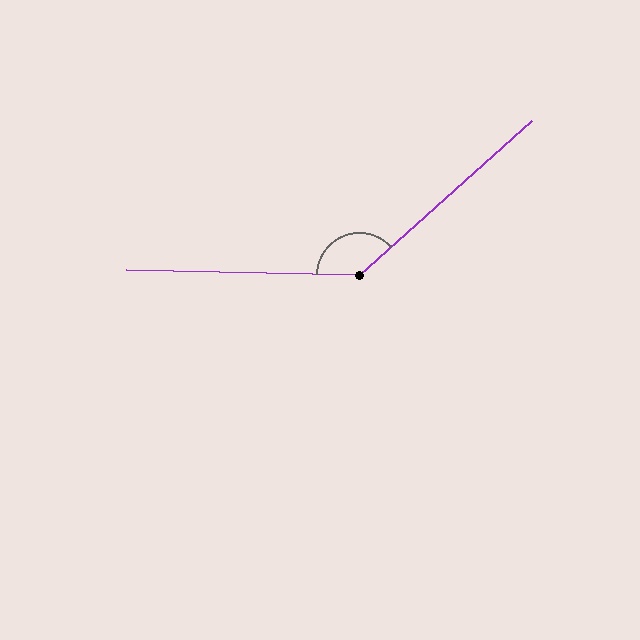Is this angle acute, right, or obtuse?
It is obtuse.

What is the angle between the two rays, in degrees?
Approximately 137 degrees.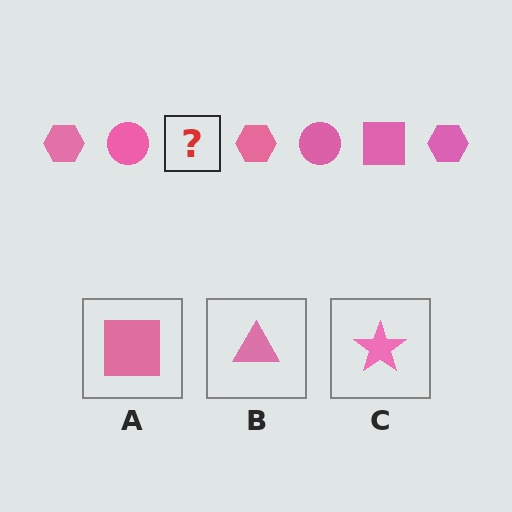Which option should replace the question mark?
Option A.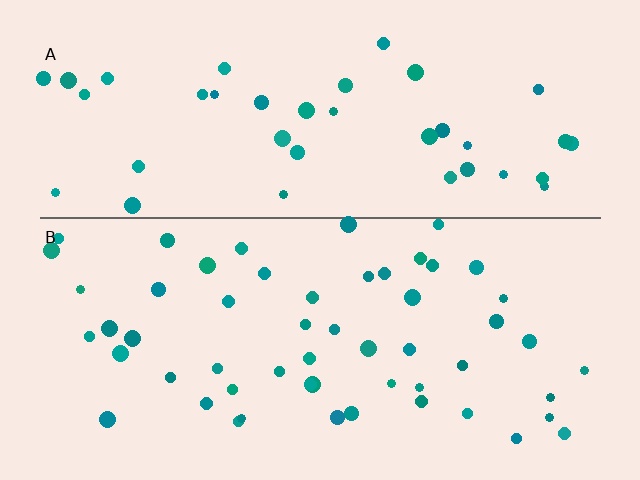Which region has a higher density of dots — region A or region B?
B (the bottom).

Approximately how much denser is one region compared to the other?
Approximately 1.4× — region B over region A.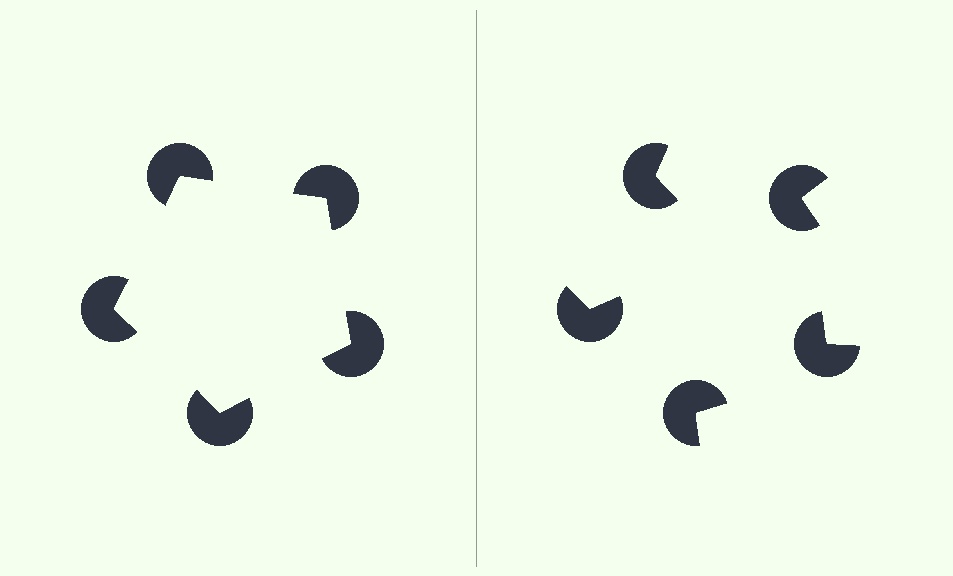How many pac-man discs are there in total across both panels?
10 — 5 on each side.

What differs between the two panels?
The pac-man discs are positioned identically on both sides; only the wedge orientations differ. On the left they align to a pentagon; on the right they are misaligned.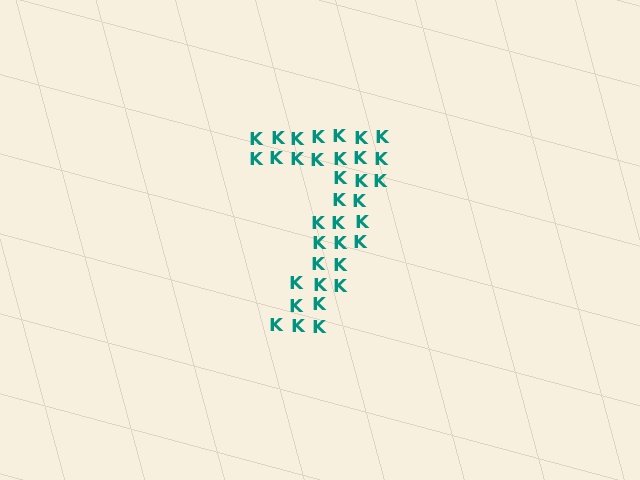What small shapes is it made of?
It is made of small letter K's.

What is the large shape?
The large shape is the digit 7.